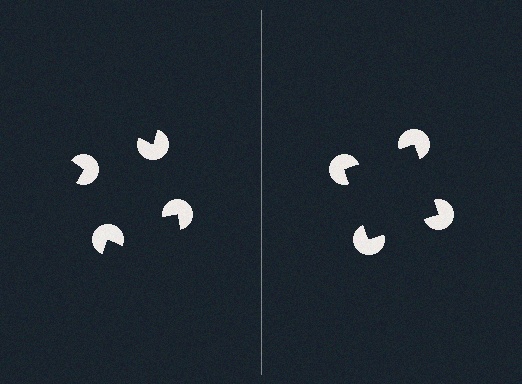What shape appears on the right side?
An illusory square.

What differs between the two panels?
The pac-man discs are positioned identically on both sides; only the wedge orientations differ. On the right they align to a square; on the left they are misaligned.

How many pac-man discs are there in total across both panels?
8 — 4 on each side.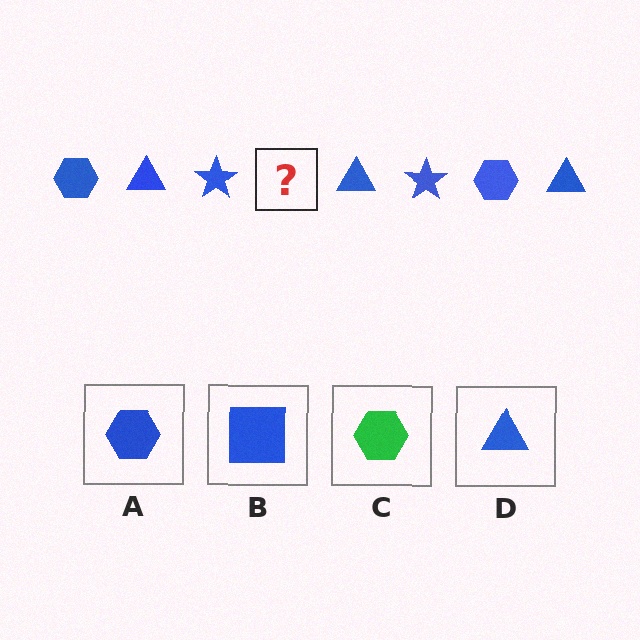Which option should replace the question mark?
Option A.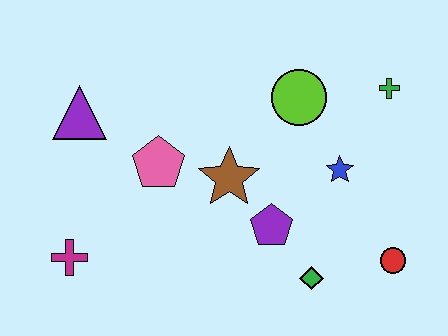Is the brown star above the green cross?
No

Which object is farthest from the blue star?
The magenta cross is farthest from the blue star.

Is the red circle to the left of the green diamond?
No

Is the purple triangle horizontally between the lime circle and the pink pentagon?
No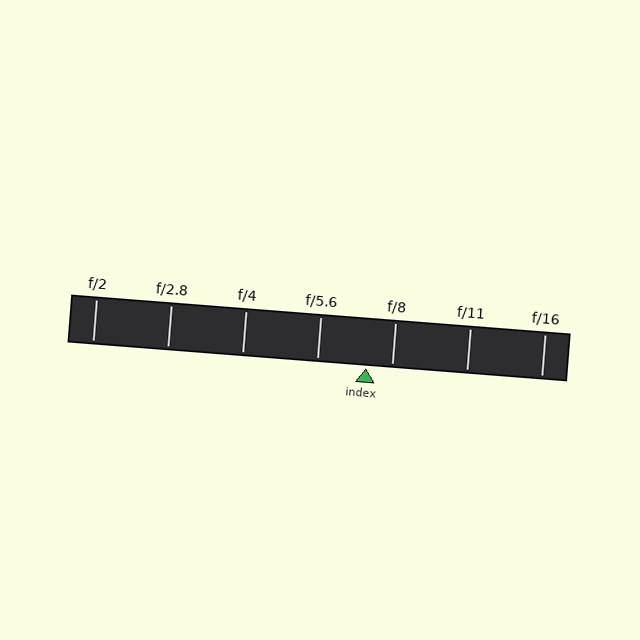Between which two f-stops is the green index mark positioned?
The index mark is between f/5.6 and f/8.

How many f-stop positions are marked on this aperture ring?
There are 7 f-stop positions marked.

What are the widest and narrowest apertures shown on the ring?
The widest aperture shown is f/2 and the narrowest is f/16.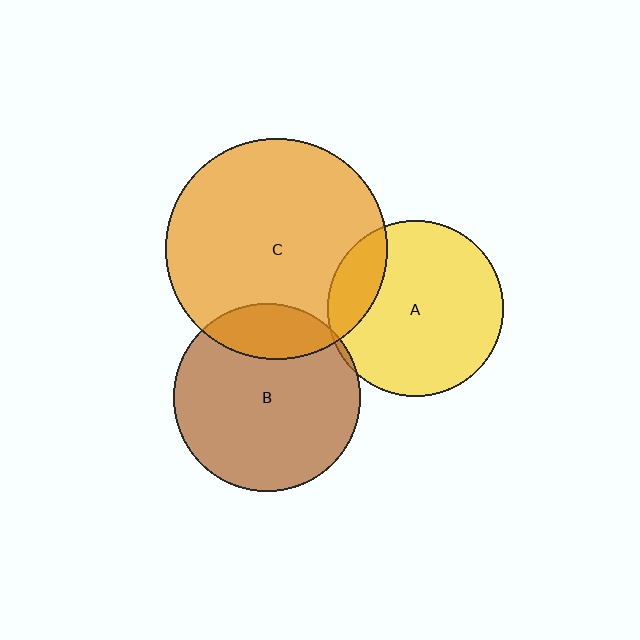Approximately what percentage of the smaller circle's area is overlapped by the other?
Approximately 5%.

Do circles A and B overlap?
Yes.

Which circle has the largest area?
Circle C (orange).